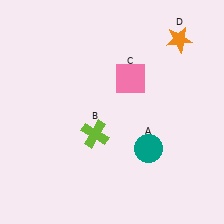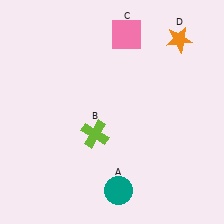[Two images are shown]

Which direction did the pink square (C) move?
The pink square (C) moved up.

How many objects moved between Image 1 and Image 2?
2 objects moved between the two images.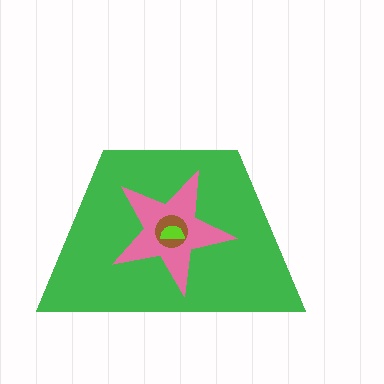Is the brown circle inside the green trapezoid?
Yes.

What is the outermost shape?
The green trapezoid.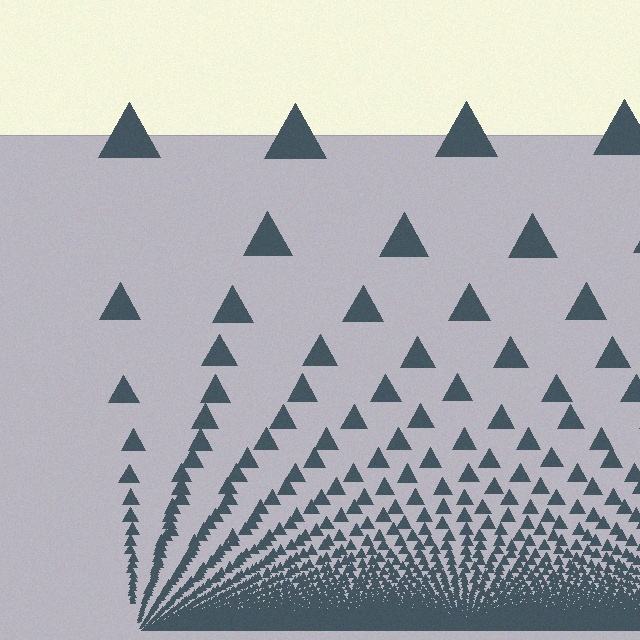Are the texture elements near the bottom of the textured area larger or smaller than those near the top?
Smaller. The gradient is inverted — elements near the bottom are smaller and denser.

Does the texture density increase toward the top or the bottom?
Density increases toward the bottom.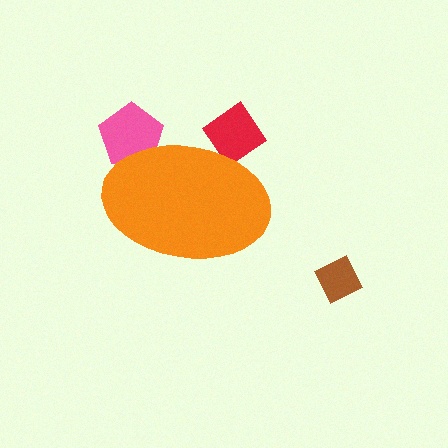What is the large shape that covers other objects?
An orange ellipse.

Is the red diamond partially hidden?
Yes, the red diamond is partially hidden behind the orange ellipse.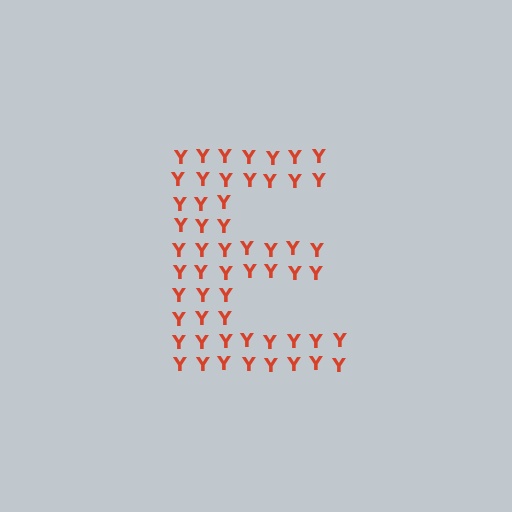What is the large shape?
The large shape is the letter E.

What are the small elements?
The small elements are letter Y's.